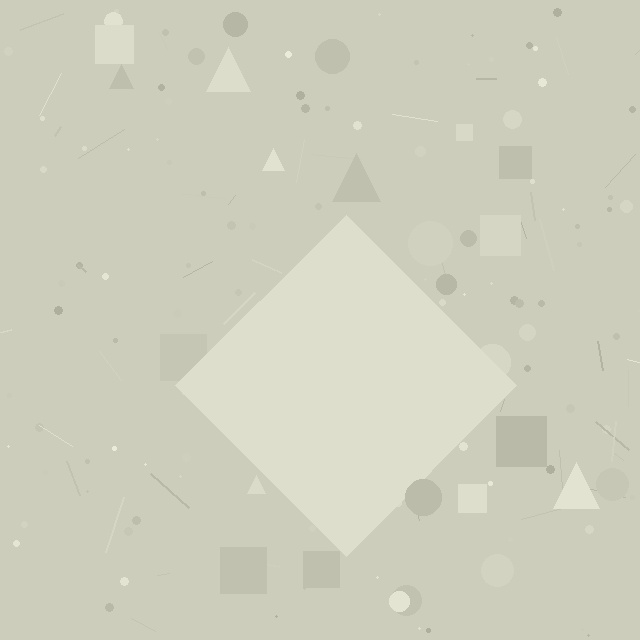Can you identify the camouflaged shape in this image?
The camouflaged shape is a diamond.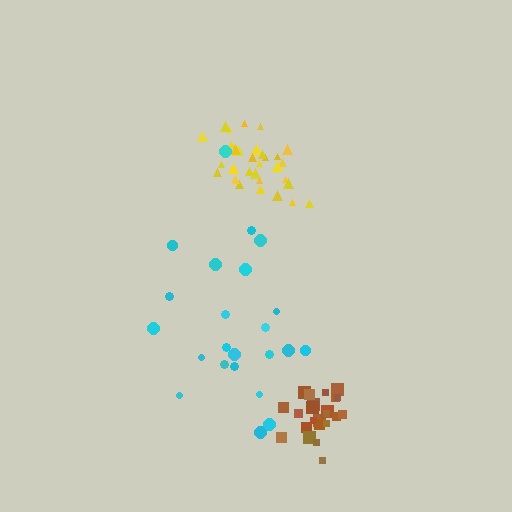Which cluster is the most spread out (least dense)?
Cyan.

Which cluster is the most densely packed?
Brown.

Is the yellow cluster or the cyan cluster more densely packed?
Yellow.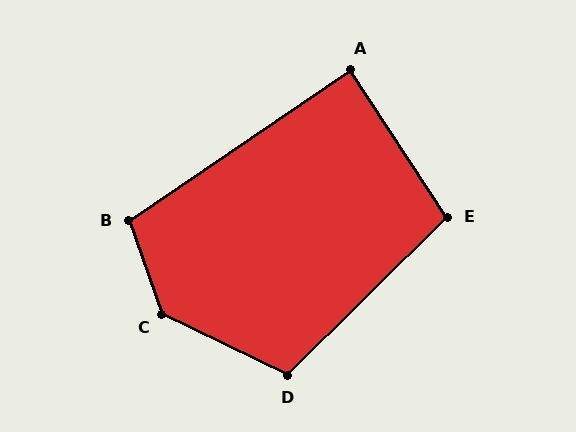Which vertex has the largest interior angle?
C, at approximately 136 degrees.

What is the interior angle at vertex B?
Approximately 104 degrees (obtuse).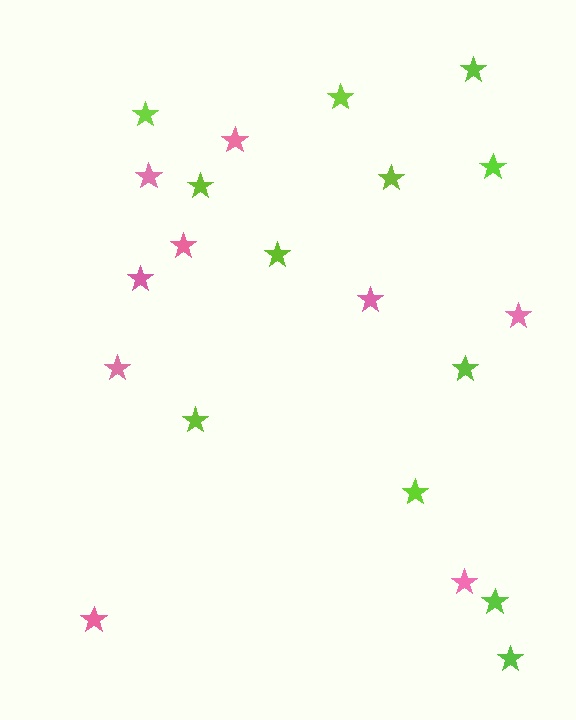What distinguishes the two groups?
There are 2 groups: one group of pink stars (9) and one group of lime stars (12).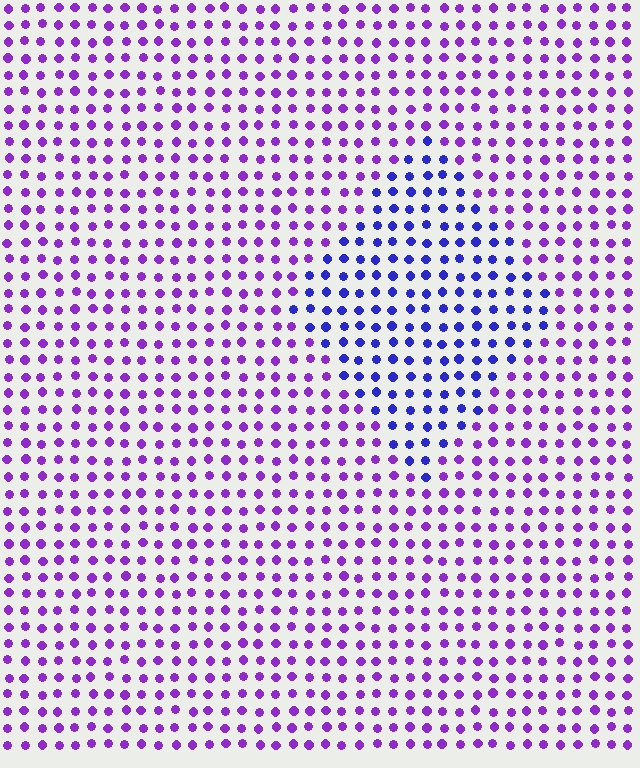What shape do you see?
I see a diamond.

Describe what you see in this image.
The image is filled with small purple elements in a uniform arrangement. A diamond-shaped region is visible where the elements are tinted to a slightly different hue, forming a subtle color boundary.